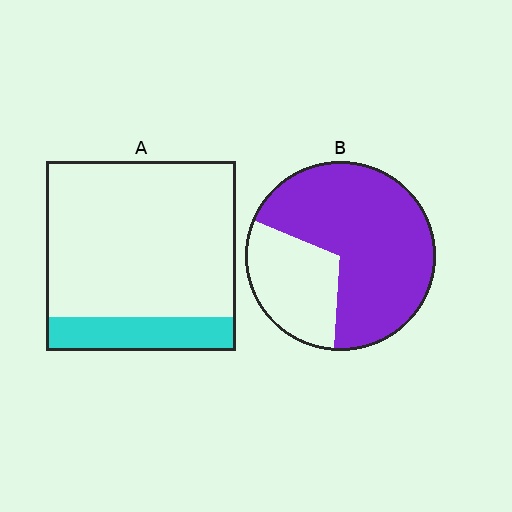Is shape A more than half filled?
No.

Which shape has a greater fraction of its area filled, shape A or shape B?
Shape B.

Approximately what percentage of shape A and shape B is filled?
A is approximately 20% and B is approximately 70%.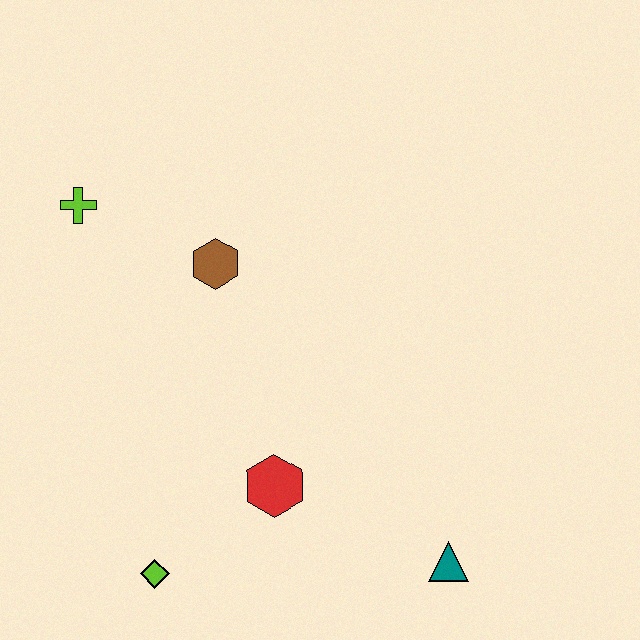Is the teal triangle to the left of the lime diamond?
No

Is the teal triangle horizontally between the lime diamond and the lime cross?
No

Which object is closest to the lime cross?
The brown hexagon is closest to the lime cross.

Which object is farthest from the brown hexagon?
The teal triangle is farthest from the brown hexagon.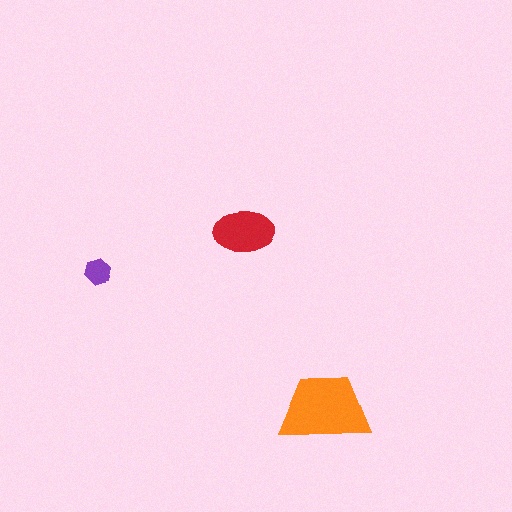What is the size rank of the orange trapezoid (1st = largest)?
1st.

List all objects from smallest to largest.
The purple hexagon, the red ellipse, the orange trapezoid.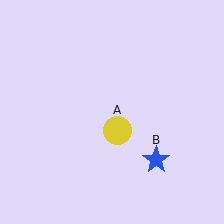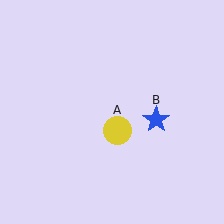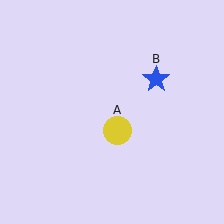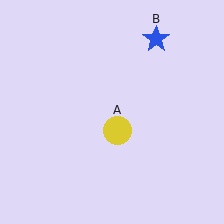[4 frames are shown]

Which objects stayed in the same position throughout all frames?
Yellow circle (object A) remained stationary.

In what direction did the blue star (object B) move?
The blue star (object B) moved up.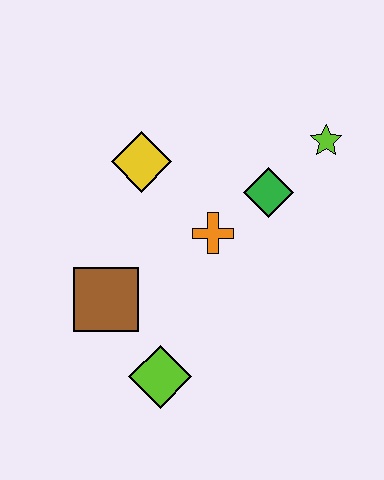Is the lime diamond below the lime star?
Yes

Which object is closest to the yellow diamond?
The orange cross is closest to the yellow diamond.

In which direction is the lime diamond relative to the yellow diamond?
The lime diamond is below the yellow diamond.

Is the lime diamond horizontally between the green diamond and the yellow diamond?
Yes